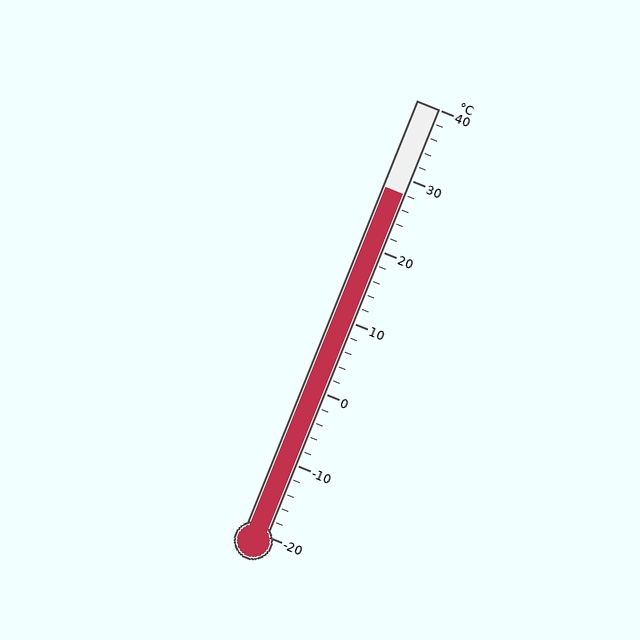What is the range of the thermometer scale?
The thermometer scale ranges from -20°C to 40°C.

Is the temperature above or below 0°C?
The temperature is above 0°C.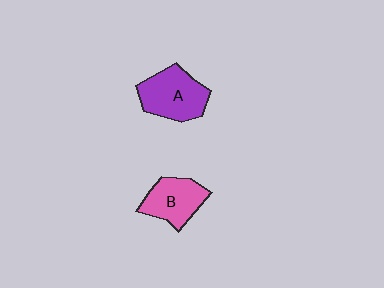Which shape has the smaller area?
Shape B (pink).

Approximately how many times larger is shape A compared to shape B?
Approximately 1.2 times.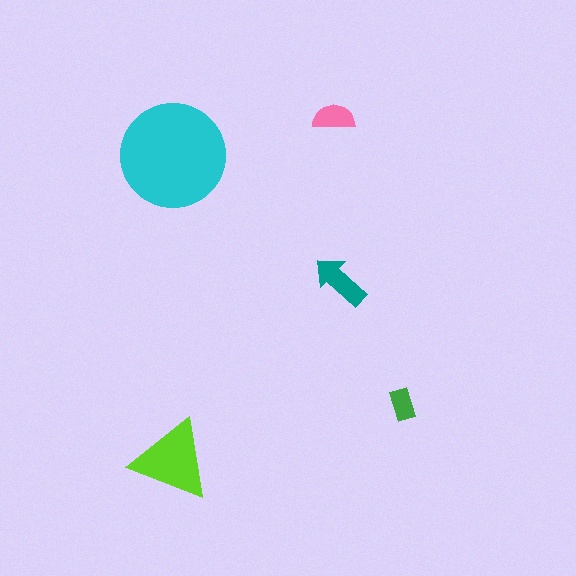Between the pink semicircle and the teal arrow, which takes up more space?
The teal arrow.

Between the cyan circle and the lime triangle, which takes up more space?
The cyan circle.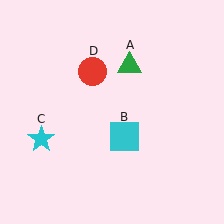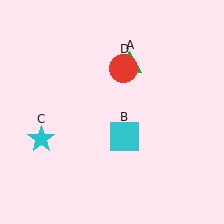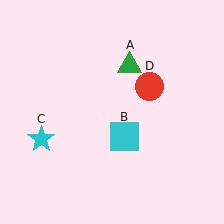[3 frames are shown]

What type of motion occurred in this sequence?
The red circle (object D) rotated clockwise around the center of the scene.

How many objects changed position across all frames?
1 object changed position: red circle (object D).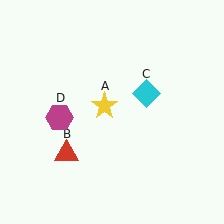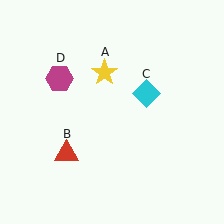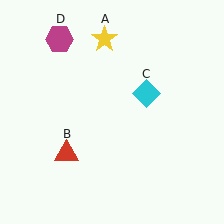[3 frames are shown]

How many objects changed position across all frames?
2 objects changed position: yellow star (object A), magenta hexagon (object D).